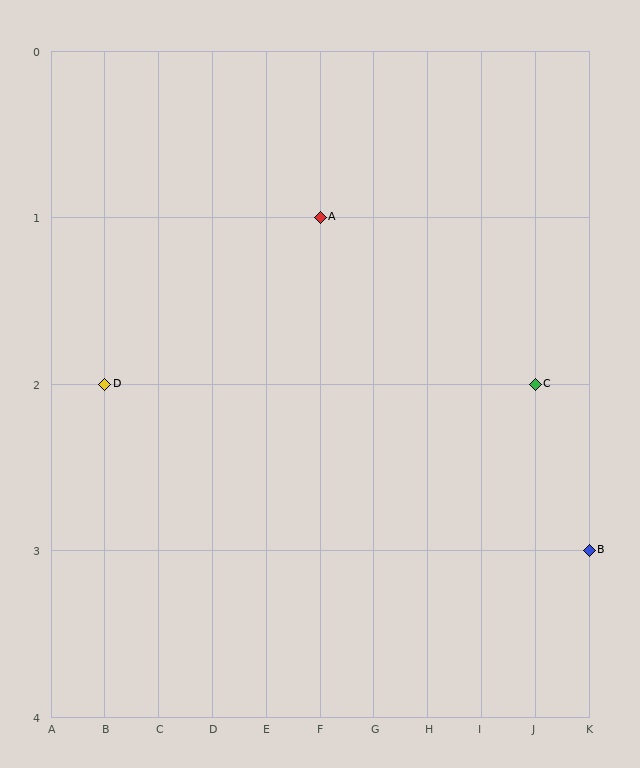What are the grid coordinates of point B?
Point B is at grid coordinates (K, 3).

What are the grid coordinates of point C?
Point C is at grid coordinates (J, 2).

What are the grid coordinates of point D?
Point D is at grid coordinates (B, 2).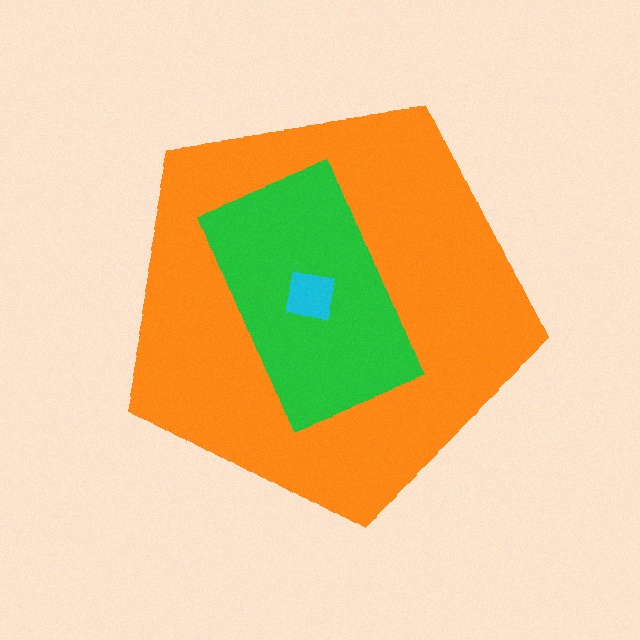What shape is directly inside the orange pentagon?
The green rectangle.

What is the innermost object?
The cyan square.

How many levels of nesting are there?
3.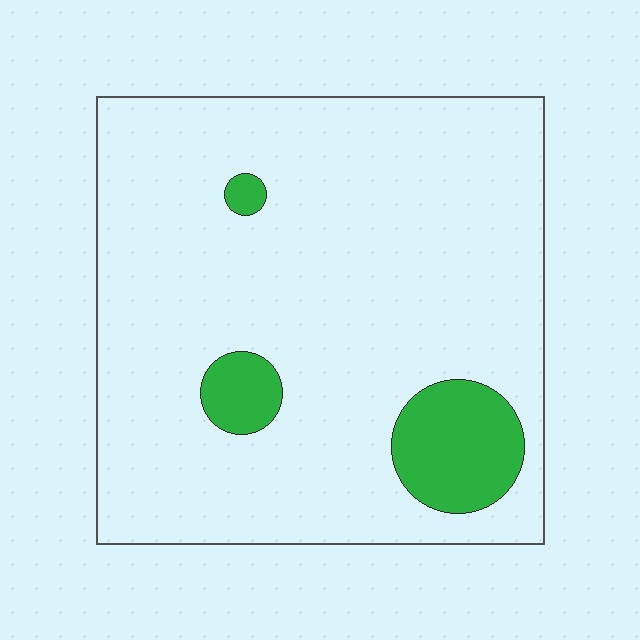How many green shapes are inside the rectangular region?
3.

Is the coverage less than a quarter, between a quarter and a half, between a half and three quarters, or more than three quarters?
Less than a quarter.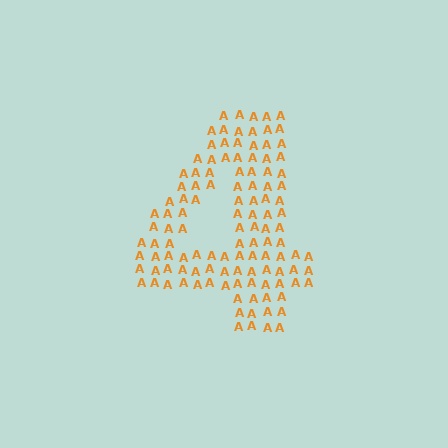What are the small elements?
The small elements are letter A's.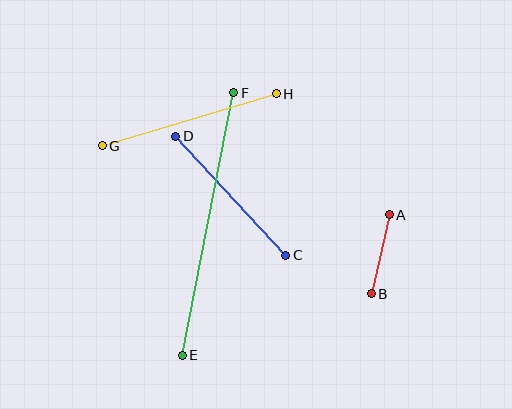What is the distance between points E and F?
The distance is approximately 268 pixels.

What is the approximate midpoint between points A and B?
The midpoint is at approximately (380, 254) pixels.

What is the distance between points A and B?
The distance is approximately 81 pixels.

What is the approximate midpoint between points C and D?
The midpoint is at approximately (231, 196) pixels.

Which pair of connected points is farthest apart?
Points E and F are farthest apart.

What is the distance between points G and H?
The distance is approximately 182 pixels.